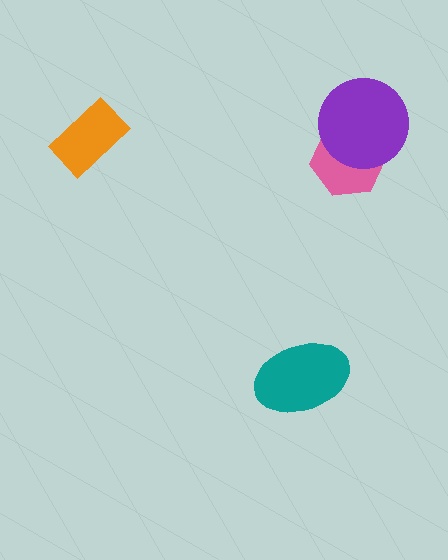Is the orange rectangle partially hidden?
No, no other shape covers it.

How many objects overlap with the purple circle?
1 object overlaps with the purple circle.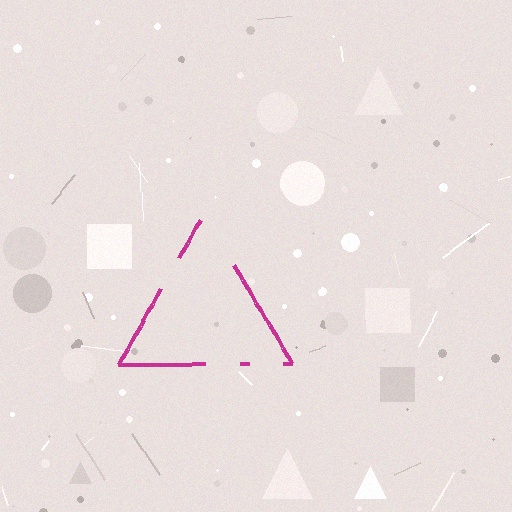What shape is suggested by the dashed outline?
The dashed outline suggests a triangle.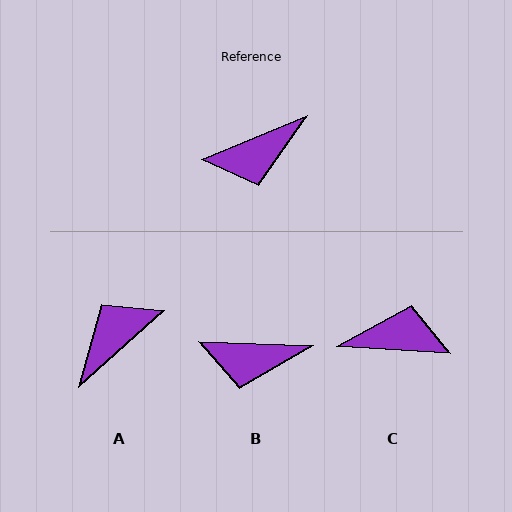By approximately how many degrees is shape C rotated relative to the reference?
Approximately 154 degrees counter-clockwise.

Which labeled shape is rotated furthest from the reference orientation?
A, about 161 degrees away.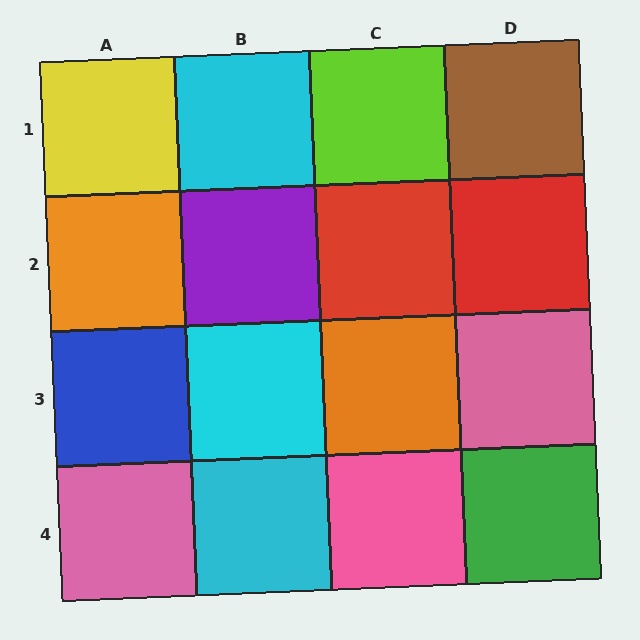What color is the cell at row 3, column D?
Pink.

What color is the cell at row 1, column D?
Brown.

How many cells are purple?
1 cell is purple.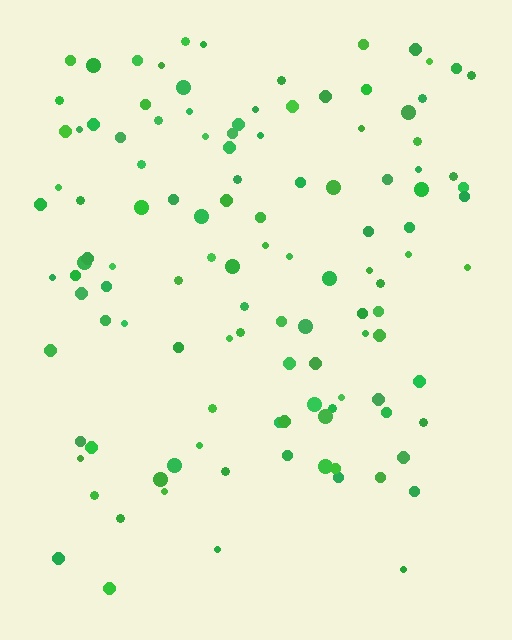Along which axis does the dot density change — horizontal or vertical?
Vertical.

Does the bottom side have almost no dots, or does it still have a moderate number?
Still a moderate number, just noticeably fewer than the top.